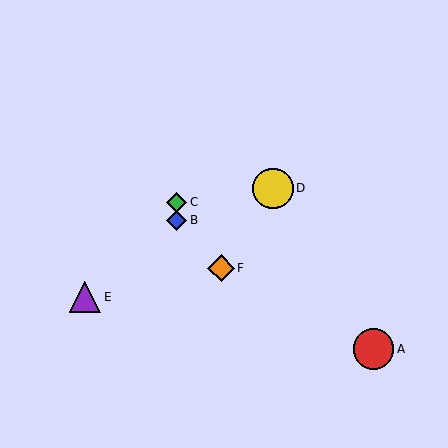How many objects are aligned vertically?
2 objects (B, C) are aligned vertically.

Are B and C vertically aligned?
Yes, both are at x≈177.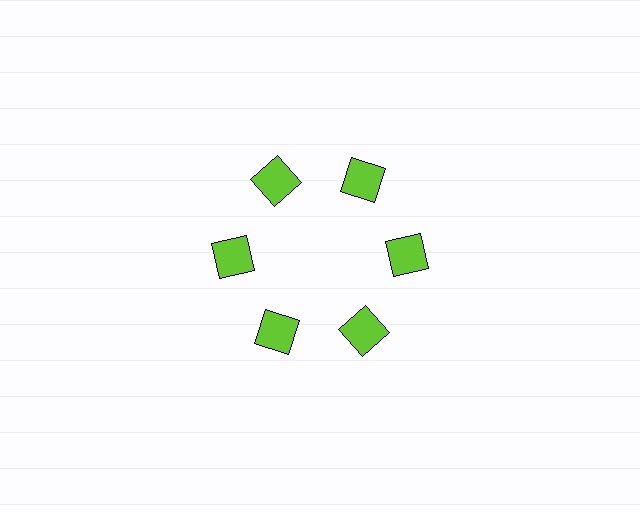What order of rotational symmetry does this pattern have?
This pattern has 6-fold rotational symmetry.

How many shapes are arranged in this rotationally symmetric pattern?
There are 6 shapes, arranged in 6 groups of 1.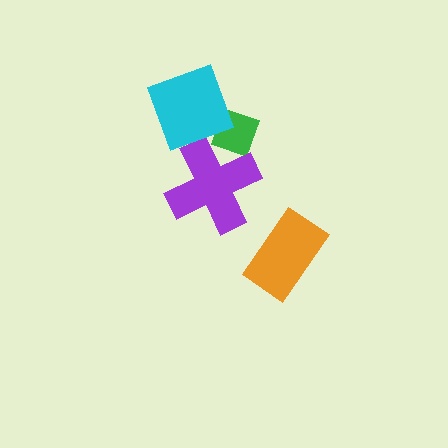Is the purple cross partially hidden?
Yes, it is partially covered by another shape.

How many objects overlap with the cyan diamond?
2 objects overlap with the cyan diamond.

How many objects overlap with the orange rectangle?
0 objects overlap with the orange rectangle.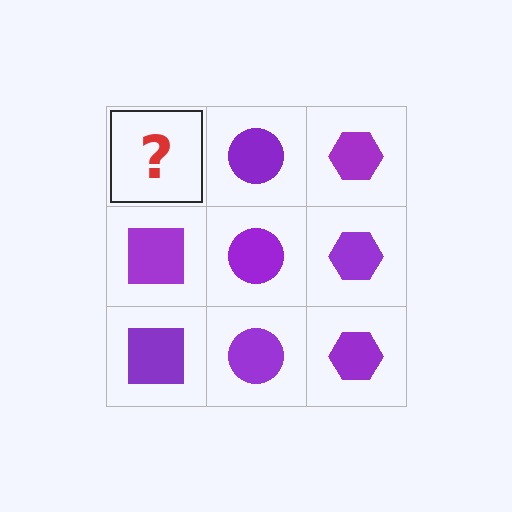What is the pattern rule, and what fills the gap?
The rule is that each column has a consistent shape. The gap should be filled with a purple square.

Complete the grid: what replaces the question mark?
The question mark should be replaced with a purple square.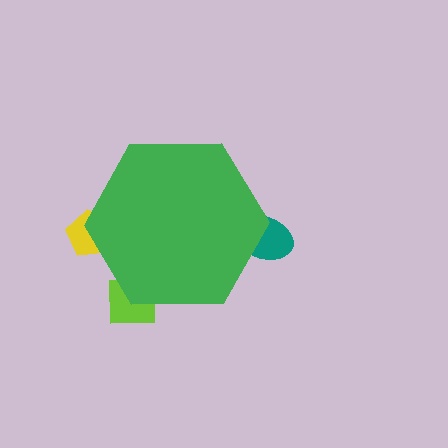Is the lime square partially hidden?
Yes, the lime square is partially hidden behind the green hexagon.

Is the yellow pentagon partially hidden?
Yes, the yellow pentagon is partially hidden behind the green hexagon.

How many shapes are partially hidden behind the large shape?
3 shapes are partially hidden.